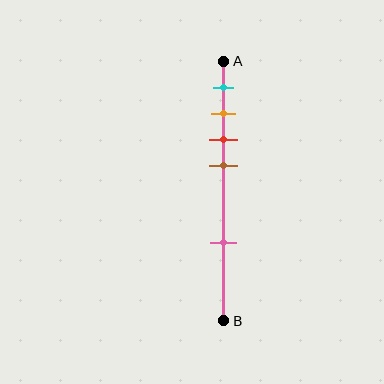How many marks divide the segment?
There are 5 marks dividing the segment.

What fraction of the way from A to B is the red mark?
The red mark is approximately 30% (0.3) of the way from A to B.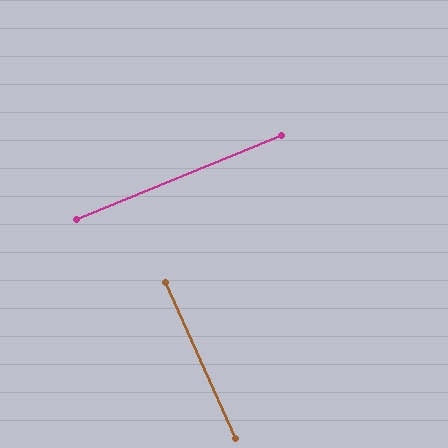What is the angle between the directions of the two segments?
Approximately 88 degrees.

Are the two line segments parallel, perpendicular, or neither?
Perpendicular — they meet at approximately 88°.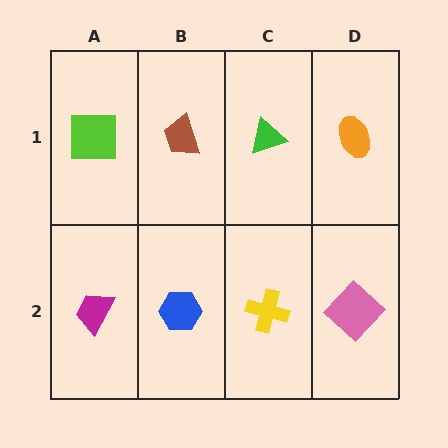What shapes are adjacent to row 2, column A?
A lime square (row 1, column A), a blue hexagon (row 2, column B).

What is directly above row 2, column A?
A lime square.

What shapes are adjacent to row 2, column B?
A brown trapezoid (row 1, column B), a magenta trapezoid (row 2, column A), a yellow cross (row 2, column C).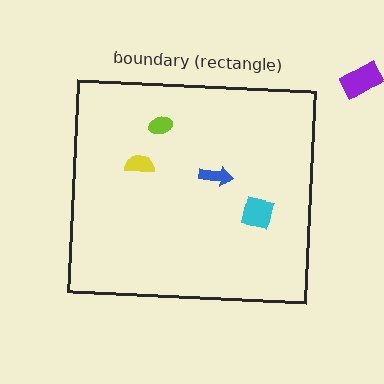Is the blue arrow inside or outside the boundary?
Inside.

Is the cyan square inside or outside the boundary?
Inside.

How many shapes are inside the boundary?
4 inside, 1 outside.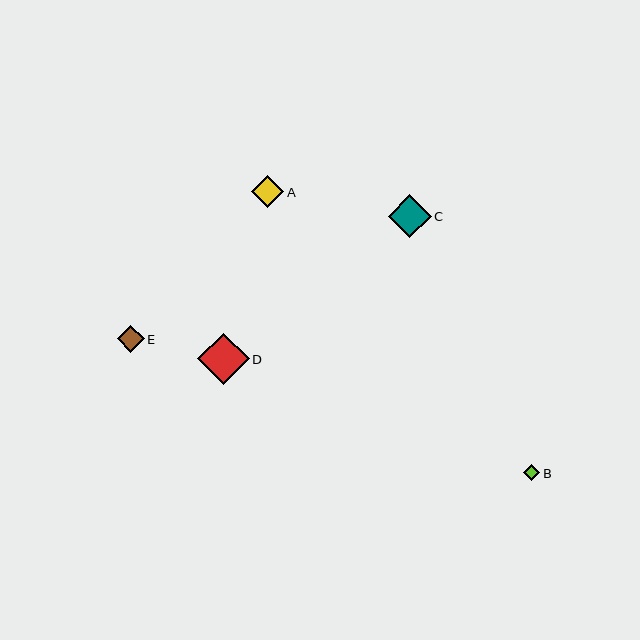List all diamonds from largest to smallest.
From largest to smallest: D, C, A, E, B.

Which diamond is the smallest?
Diamond B is the smallest with a size of approximately 16 pixels.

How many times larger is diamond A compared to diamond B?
Diamond A is approximately 1.9 times the size of diamond B.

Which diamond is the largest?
Diamond D is the largest with a size of approximately 51 pixels.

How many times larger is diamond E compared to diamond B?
Diamond E is approximately 1.6 times the size of diamond B.